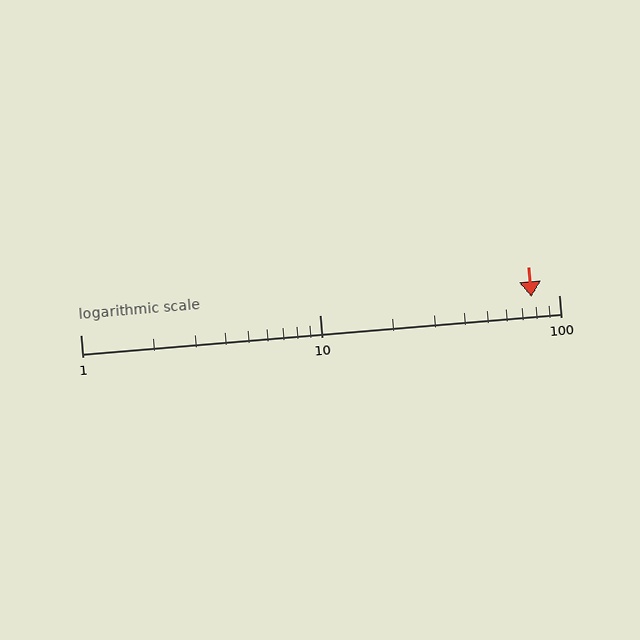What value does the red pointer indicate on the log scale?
The pointer indicates approximately 77.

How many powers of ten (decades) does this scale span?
The scale spans 2 decades, from 1 to 100.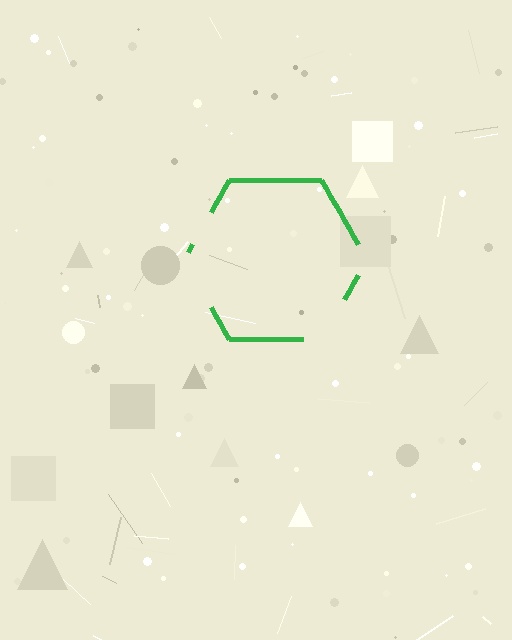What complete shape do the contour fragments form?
The contour fragments form a hexagon.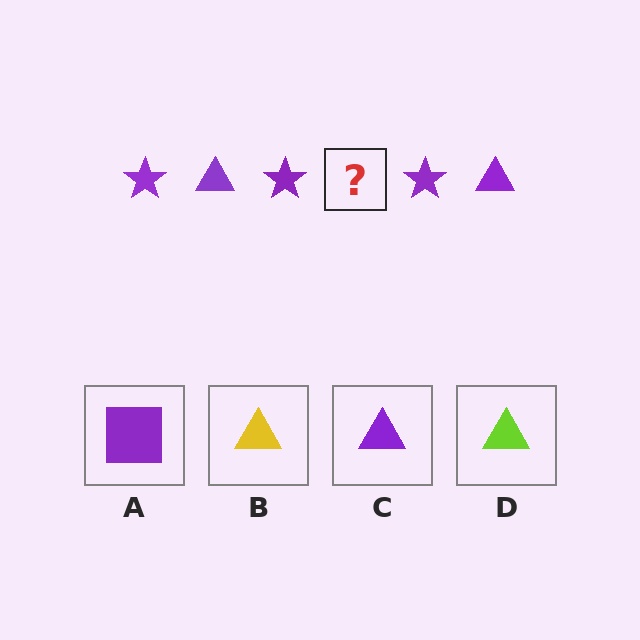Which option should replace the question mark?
Option C.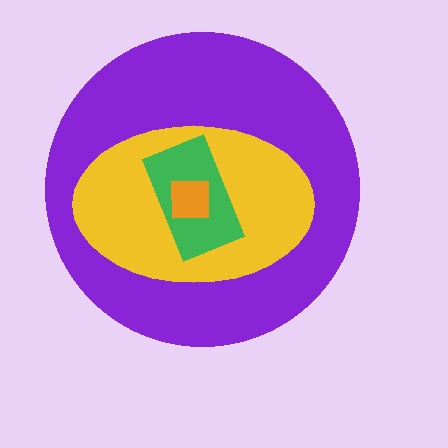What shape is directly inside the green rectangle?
The orange square.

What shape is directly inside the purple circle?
The yellow ellipse.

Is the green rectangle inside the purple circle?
Yes.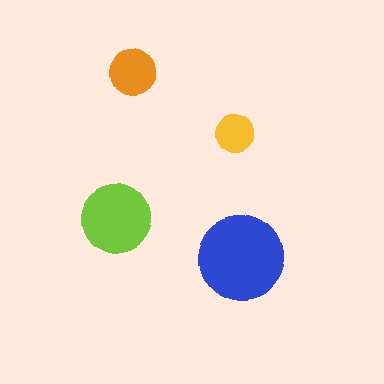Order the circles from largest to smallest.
the blue one, the lime one, the orange one, the yellow one.